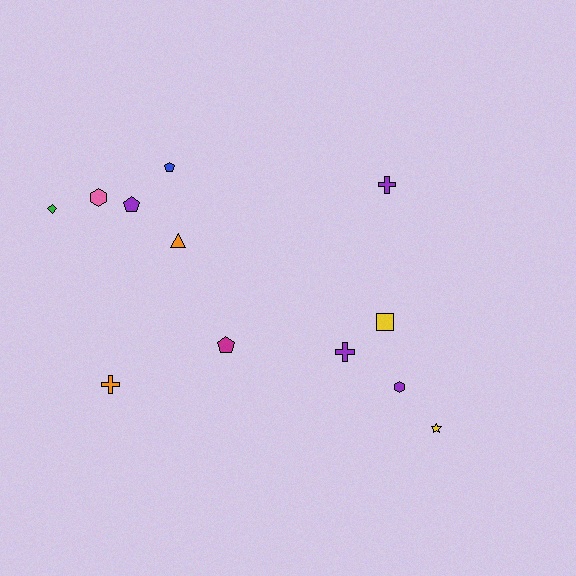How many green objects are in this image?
There is 1 green object.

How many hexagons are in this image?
There are 2 hexagons.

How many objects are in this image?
There are 12 objects.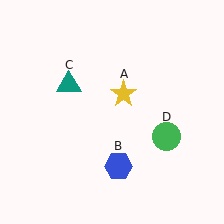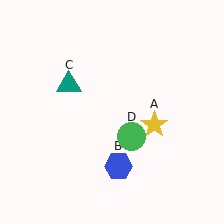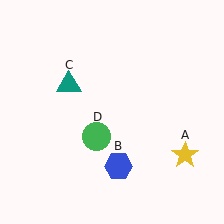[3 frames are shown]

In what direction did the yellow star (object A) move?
The yellow star (object A) moved down and to the right.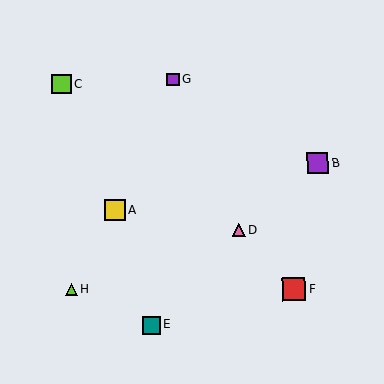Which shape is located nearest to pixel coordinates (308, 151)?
The purple square (labeled B) at (318, 163) is nearest to that location.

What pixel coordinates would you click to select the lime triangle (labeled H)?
Click at (71, 289) to select the lime triangle H.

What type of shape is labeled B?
Shape B is a purple square.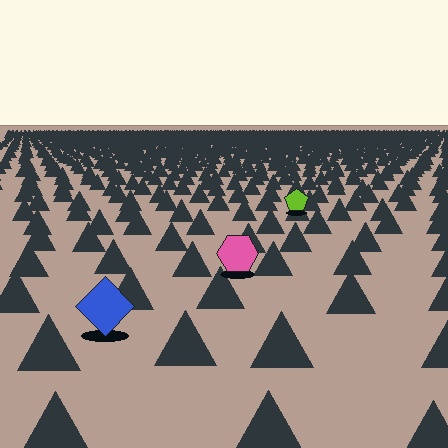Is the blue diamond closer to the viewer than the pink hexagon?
Yes. The blue diamond is closer — you can tell from the texture gradient: the ground texture is coarser near it.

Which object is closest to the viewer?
The blue diamond is closest. The texture marks near it are larger and more spread out.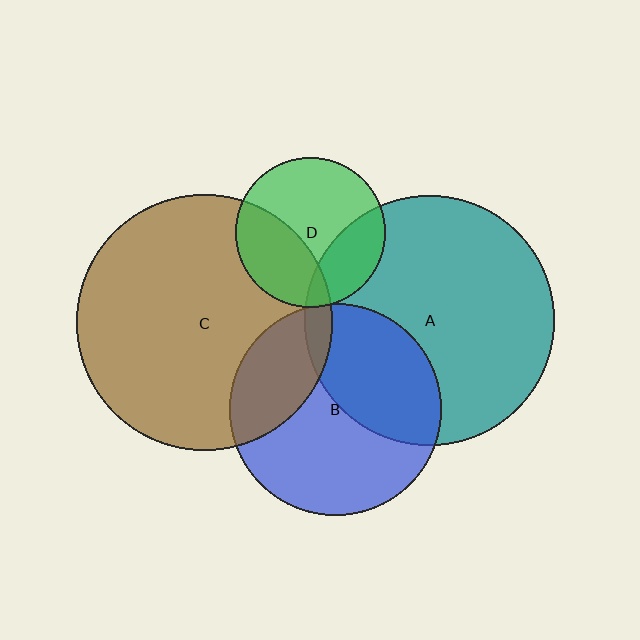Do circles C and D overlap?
Yes.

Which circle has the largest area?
Circle C (brown).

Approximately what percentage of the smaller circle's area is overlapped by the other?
Approximately 35%.